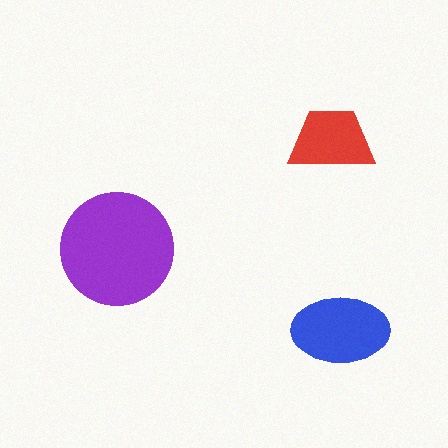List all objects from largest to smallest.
The purple circle, the blue ellipse, the red trapezoid.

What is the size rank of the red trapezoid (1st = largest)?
3rd.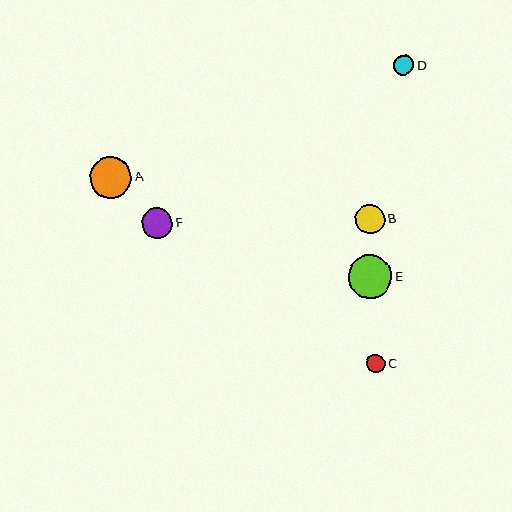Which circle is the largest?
Circle E is the largest with a size of approximately 44 pixels.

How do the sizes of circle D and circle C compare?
Circle D and circle C are approximately the same size.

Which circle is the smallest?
Circle C is the smallest with a size of approximately 18 pixels.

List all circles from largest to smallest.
From largest to smallest: E, A, F, B, D, C.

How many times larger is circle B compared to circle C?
Circle B is approximately 1.6 times the size of circle C.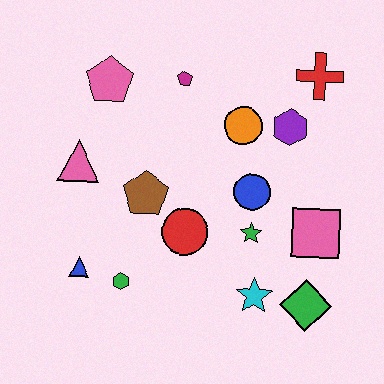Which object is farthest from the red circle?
The red cross is farthest from the red circle.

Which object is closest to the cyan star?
The green diamond is closest to the cyan star.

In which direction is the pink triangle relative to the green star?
The pink triangle is to the left of the green star.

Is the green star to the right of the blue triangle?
Yes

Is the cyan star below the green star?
Yes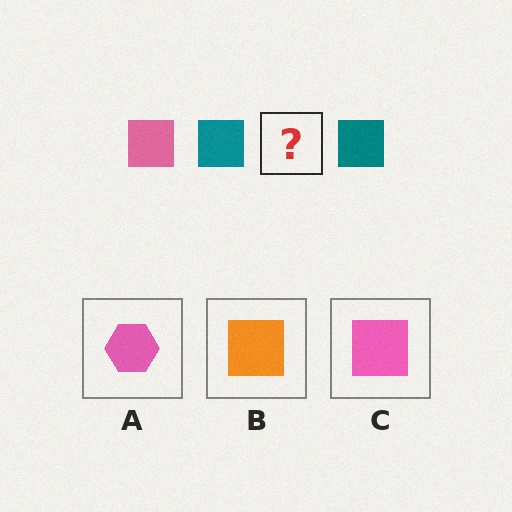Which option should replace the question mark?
Option C.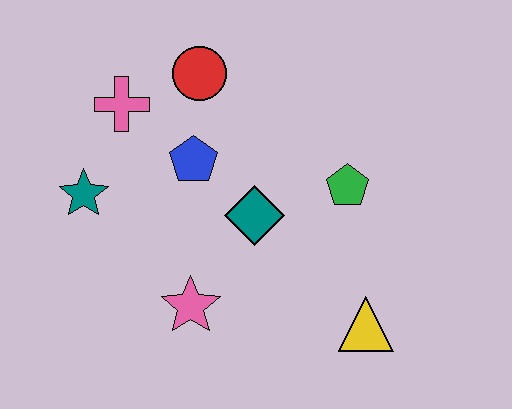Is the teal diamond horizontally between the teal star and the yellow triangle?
Yes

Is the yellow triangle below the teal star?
Yes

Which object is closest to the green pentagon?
The teal diamond is closest to the green pentagon.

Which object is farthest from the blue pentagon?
The yellow triangle is farthest from the blue pentagon.